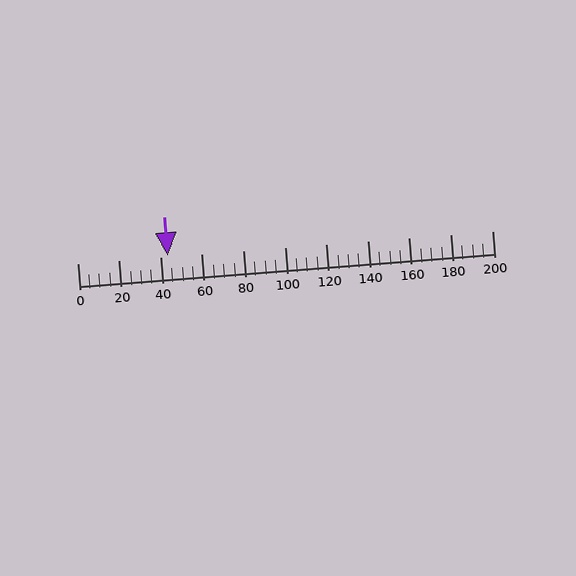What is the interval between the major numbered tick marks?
The major tick marks are spaced 20 units apart.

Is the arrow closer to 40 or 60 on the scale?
The arrow is closer to 40.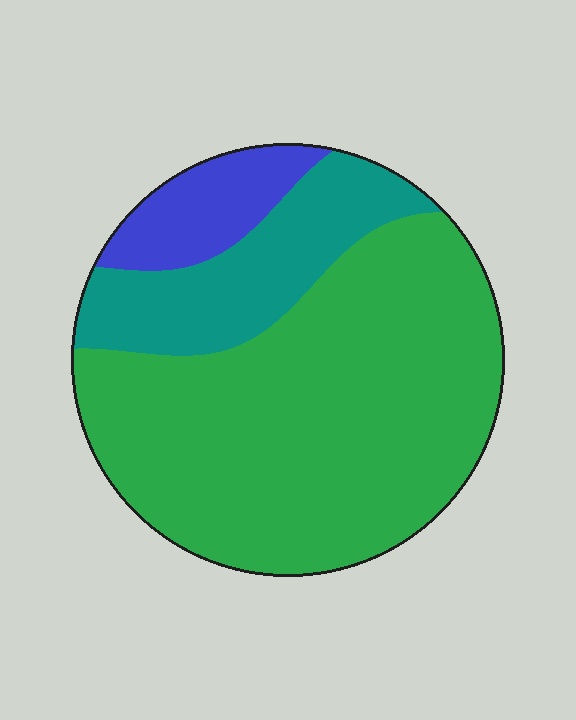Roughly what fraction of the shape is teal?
Teal covers 21% of the shape.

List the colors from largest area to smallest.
From largest to smallest: green, teal, blue.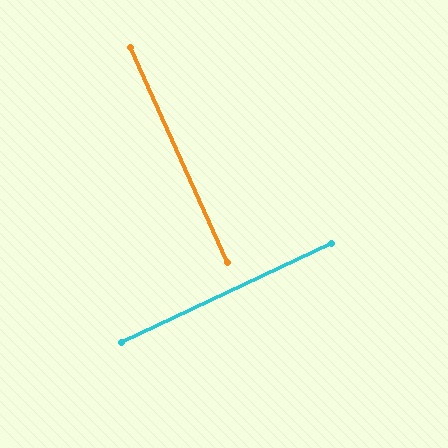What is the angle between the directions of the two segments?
Approximately 89 degrees.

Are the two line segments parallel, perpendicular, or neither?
Perpendicular — they meet at approximately 89°.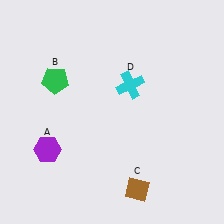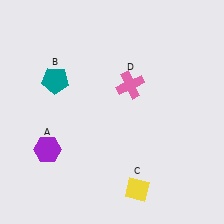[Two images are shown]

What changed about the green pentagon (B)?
In Image 1, B is green. In Image 2, it changed to teal.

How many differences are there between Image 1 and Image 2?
There are 3 differences between the two images.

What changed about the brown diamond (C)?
In Image 1, C is brown. In Image 2, it changed to yellow.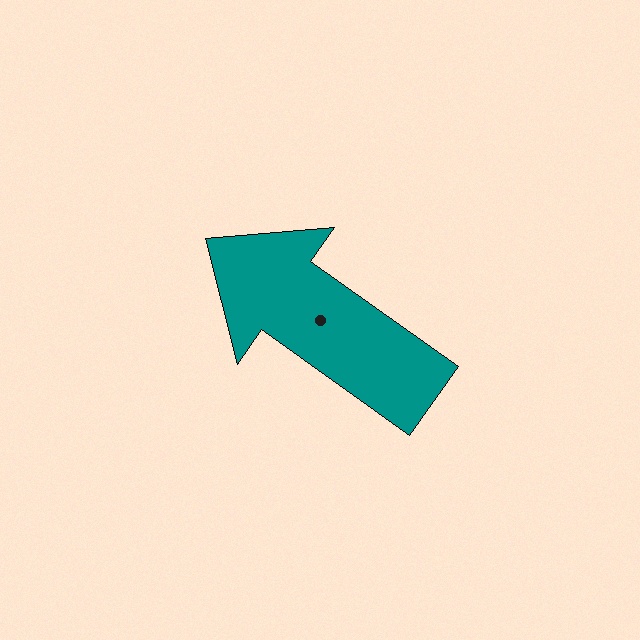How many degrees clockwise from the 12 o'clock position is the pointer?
Approximately 305 degrees.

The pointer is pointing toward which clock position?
Roughly 10 o'clock.